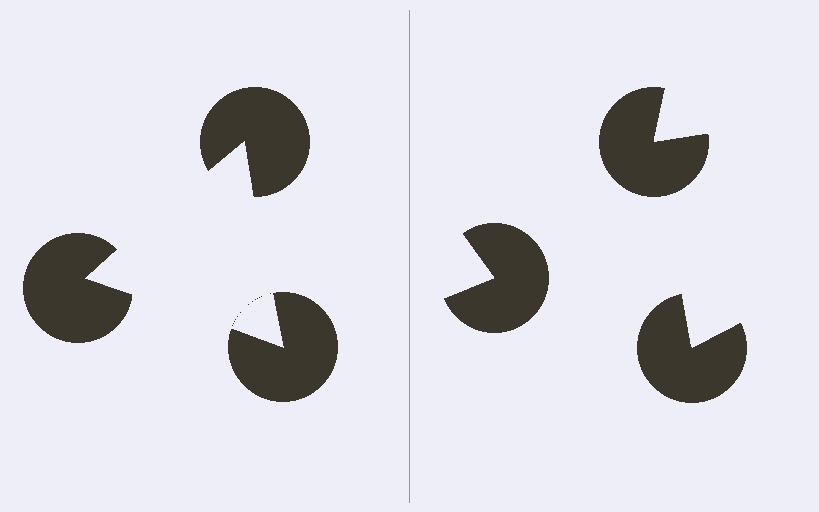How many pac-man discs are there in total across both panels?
6 — 3 on each side.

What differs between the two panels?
The pac-man discs are positioned identically on both sides; only the wedge orientations differ. On the left they align to a triangle; on the right they are misaligned.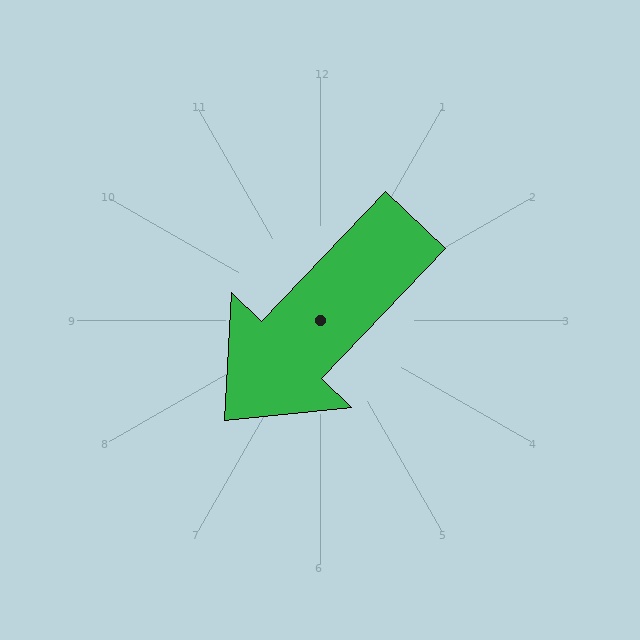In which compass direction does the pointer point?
Southwest.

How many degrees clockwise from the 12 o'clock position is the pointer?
Approximately 224 degrees.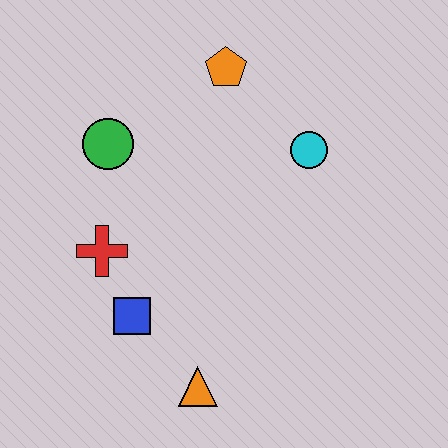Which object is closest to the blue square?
The red cross is closest to the blue square.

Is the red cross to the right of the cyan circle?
No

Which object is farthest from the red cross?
The cyan circle is farthest from the red cross.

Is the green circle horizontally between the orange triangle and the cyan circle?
No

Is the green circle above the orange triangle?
Yes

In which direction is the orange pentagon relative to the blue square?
The orange pentagon is above the blue square.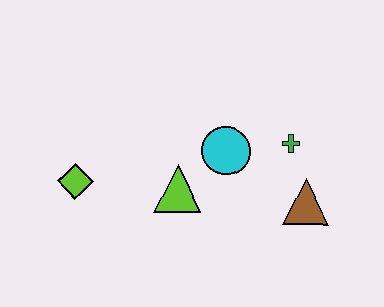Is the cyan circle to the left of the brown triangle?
Yes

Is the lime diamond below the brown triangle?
No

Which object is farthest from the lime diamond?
The brown triangle is farthest from the lime diamond.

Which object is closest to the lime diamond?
The lime triangle is closest to the lime diamond.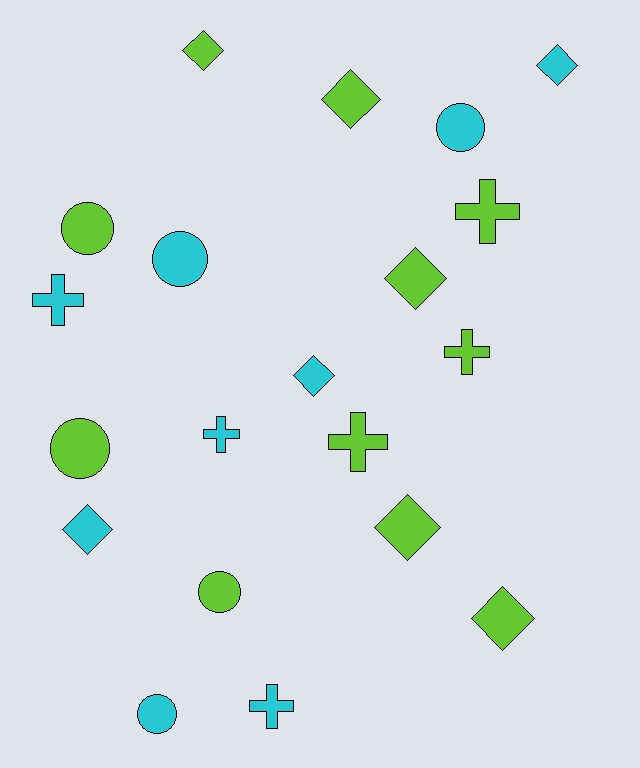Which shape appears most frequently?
Diamond, with 8 objects.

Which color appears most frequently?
Lime, with 11 objects.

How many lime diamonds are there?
There are 5 lime diamonds.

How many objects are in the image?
There are 20 objects.